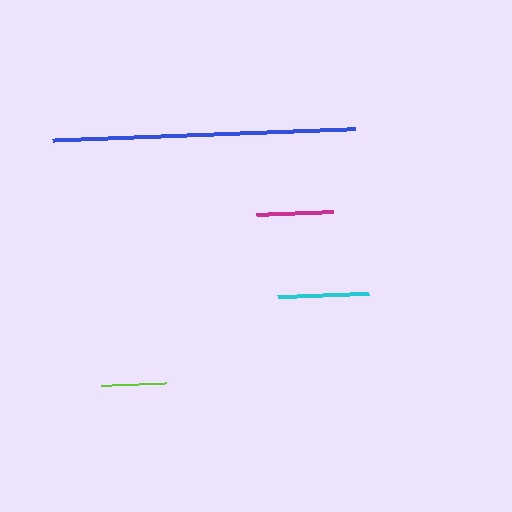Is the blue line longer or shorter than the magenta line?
The blue line is longer than the magenta line.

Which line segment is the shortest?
The lime line is the shortest at approximately 66 pixels.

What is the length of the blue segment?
The blue segment is approximately 304 pixels long.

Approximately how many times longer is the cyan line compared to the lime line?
The cyan line is approximately 1.4 times the length of the lime line.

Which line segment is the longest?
The blue line is the longest at approximately 304 pixels.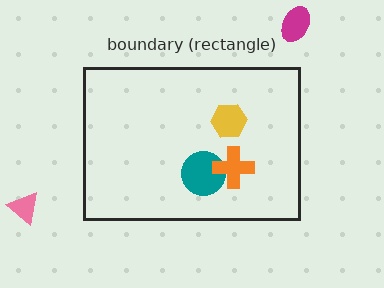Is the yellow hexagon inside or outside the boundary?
Inside.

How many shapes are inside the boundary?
3 inside, 2 outside.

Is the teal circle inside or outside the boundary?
Inside.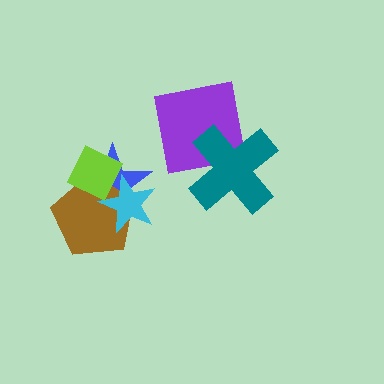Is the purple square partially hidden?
Yes, it is partially covered by another shape.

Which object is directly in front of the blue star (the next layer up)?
The brown pentagon is directly in front of the blue star.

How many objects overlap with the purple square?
1 object overlaps with the purple square.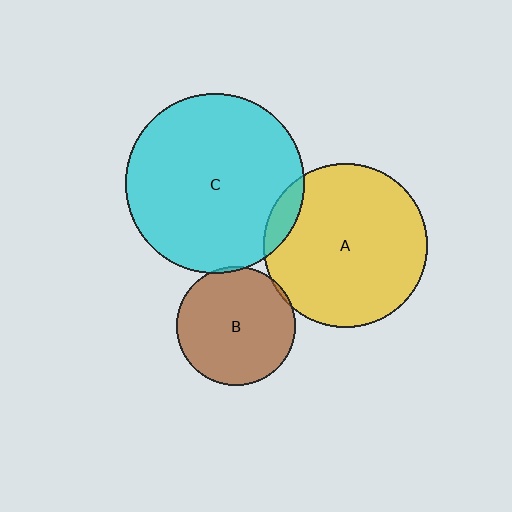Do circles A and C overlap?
Yes.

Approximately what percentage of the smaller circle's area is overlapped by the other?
Approximately 10%.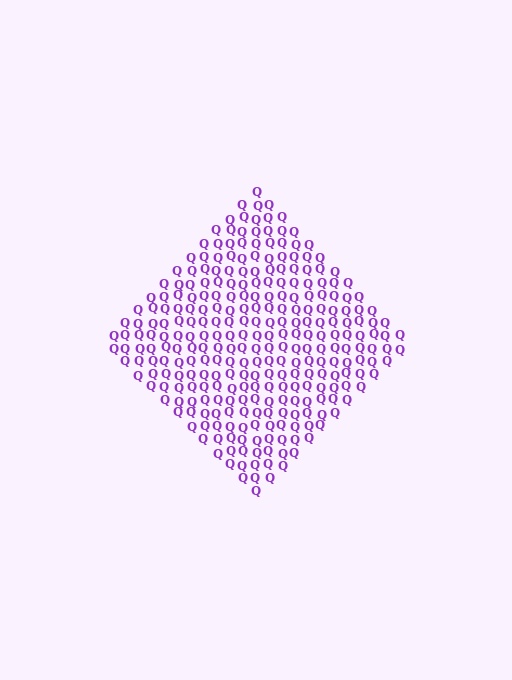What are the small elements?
The small elements are letter Q's.